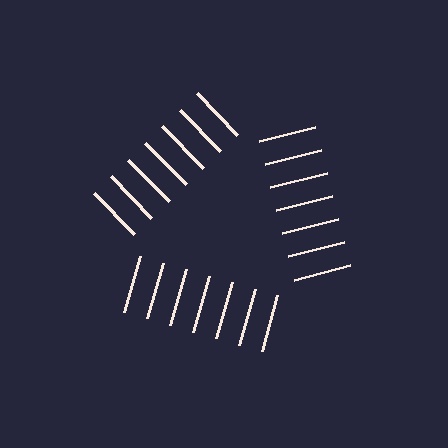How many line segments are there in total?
21 — 7 along each of the 3 edges.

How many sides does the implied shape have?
3 sides — the line-ends trace a triangle.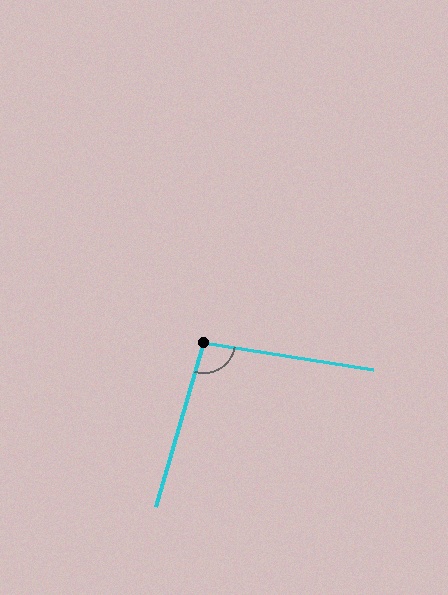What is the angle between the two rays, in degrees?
Approximately 97 degrees.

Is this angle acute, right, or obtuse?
It is obtuse.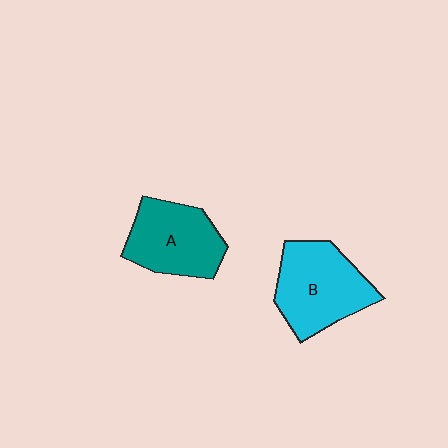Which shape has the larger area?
Shape B (cyan).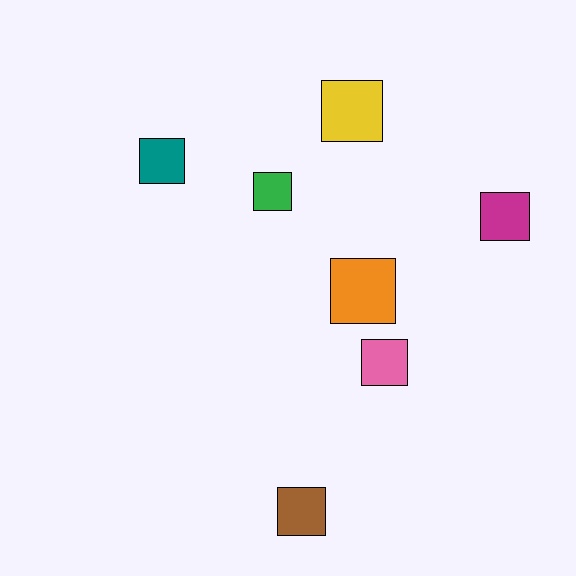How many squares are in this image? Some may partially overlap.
There are 7 squares.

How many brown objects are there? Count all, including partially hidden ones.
There is 1 brown object.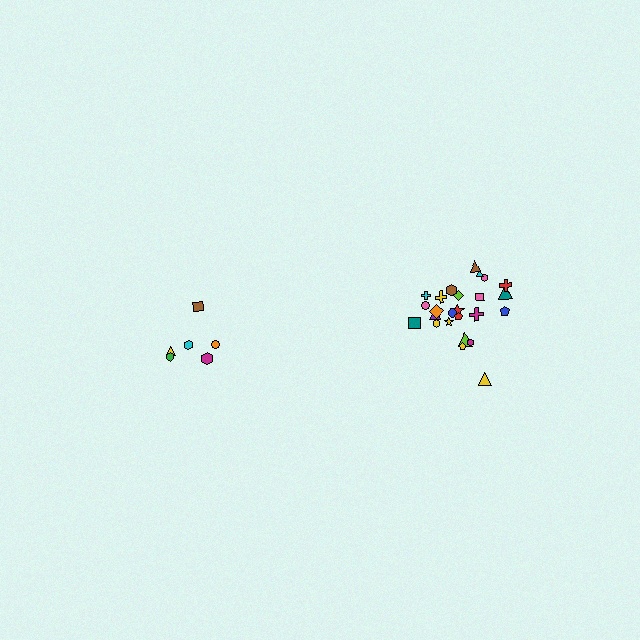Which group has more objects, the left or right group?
The right group.